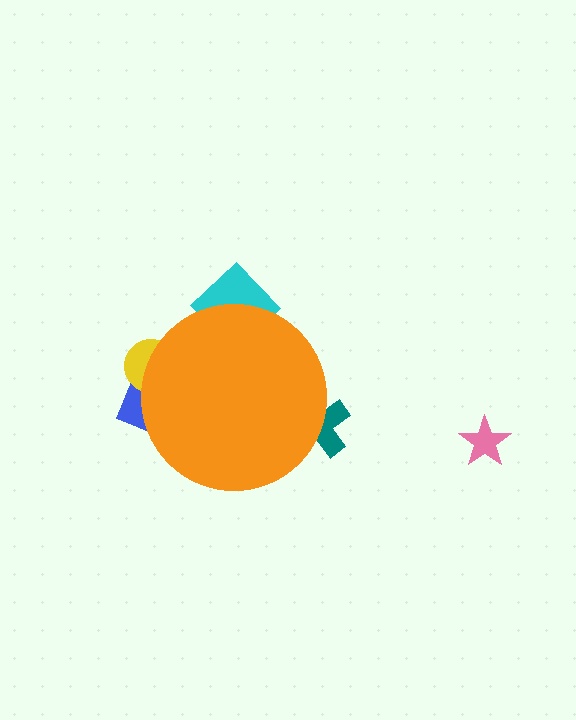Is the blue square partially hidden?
Yes, the blue square is partially hidden behind the orange circle.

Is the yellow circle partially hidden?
Yes, the yellow circle is partially hidden behind the orange circle.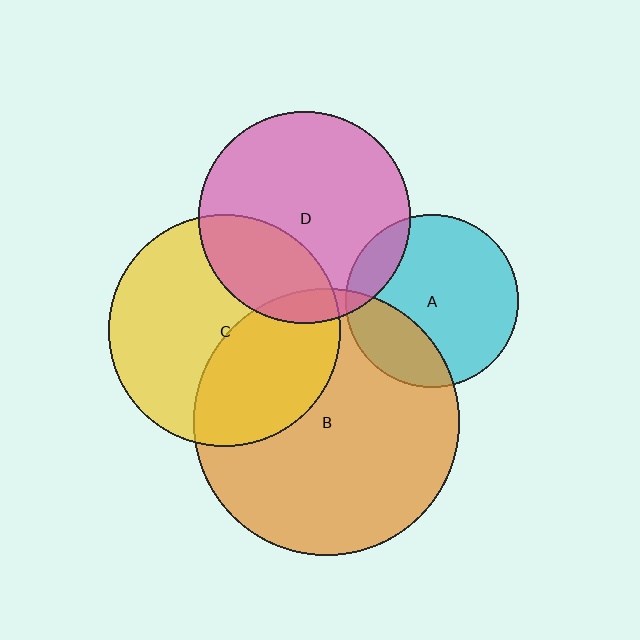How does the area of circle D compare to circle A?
Approximately 1.5 times.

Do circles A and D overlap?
Yes.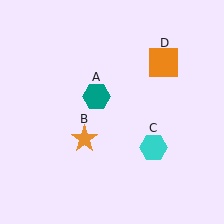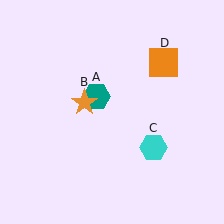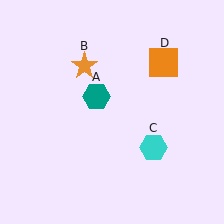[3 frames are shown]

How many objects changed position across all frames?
1 object changed position: orange star (object B).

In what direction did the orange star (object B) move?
The orange star (object B) moved up.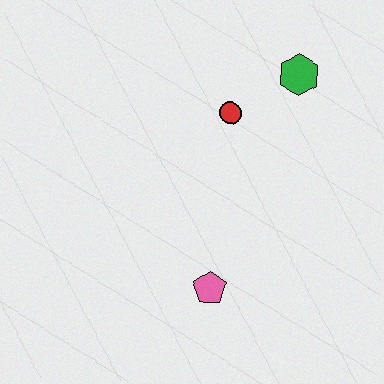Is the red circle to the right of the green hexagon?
No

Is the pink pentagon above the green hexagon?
No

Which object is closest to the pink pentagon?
The red circle is closest to the pink pentagon.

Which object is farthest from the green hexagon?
The pink pentagon is farthest from the green hexagon.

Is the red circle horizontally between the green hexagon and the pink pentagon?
Yes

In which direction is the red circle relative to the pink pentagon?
The red circle is above the pink pentagon.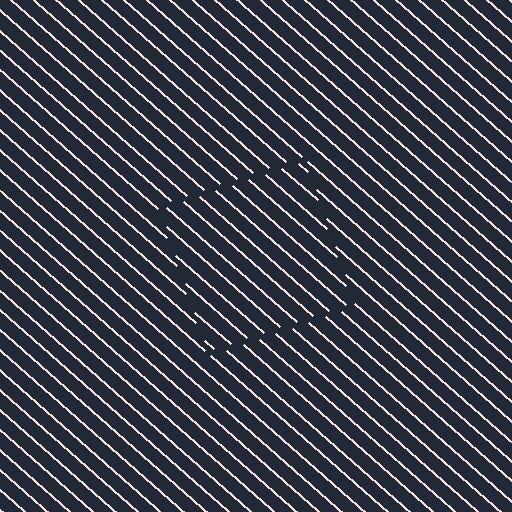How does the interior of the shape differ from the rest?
The interior of the shape contains the same grating, shifted by half a period — the contour is defined by the phase discontinuity where line-ends from the inner and outer gratings abut.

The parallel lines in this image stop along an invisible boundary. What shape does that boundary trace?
An illusory square. The interior of the shape contains the same grating, shifted by half a period — the contour is defined by the phase discontinuity where line-ends from the inner and outer gratings abut.